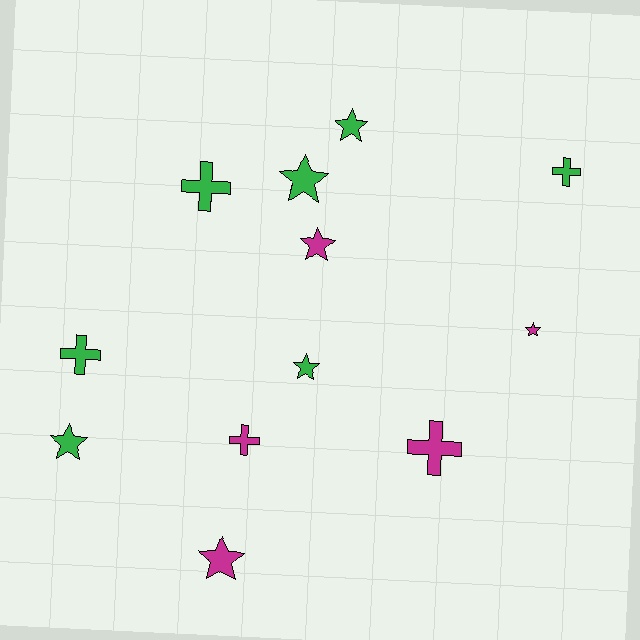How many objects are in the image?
There are 12 objects.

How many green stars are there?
There are 4 green stars.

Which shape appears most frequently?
Star, with 7 objects.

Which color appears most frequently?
Green, with 7 objects.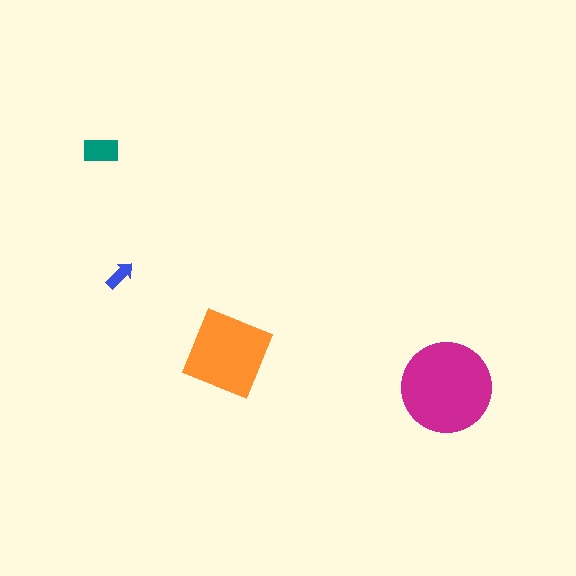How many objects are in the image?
There are 4 objects in the image.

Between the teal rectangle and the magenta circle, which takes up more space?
The magenta circle.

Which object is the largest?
The magenta circle.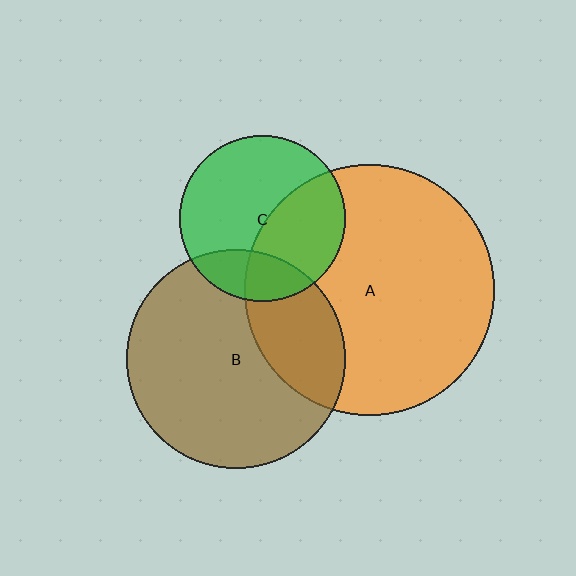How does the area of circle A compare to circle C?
Approximately 2.3 times.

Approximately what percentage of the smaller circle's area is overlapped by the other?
Approximately 40%.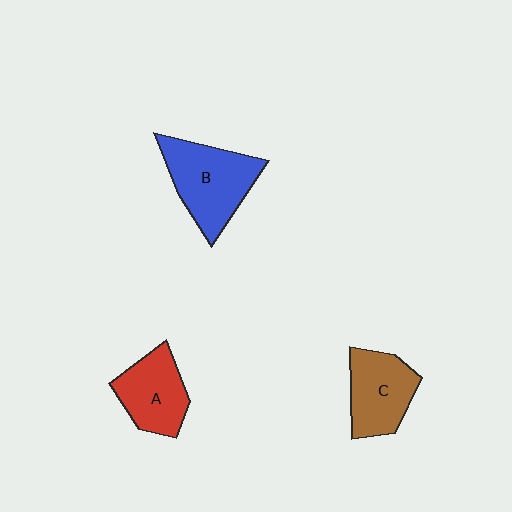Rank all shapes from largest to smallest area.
From largest to smallest: B (blue), C (brown), A (red).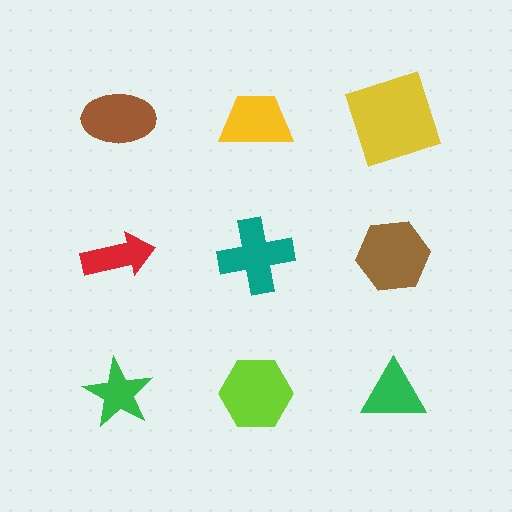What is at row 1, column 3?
A yellow square.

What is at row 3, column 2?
A lime hexagon.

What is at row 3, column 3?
A green triangle.